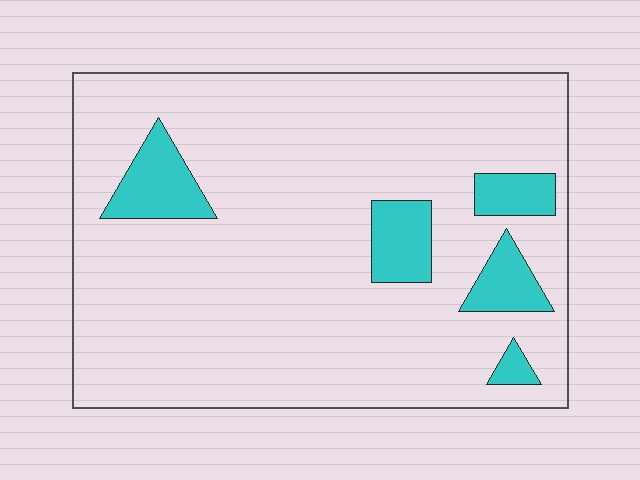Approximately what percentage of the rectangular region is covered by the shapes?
Approximately 10%.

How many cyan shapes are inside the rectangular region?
5.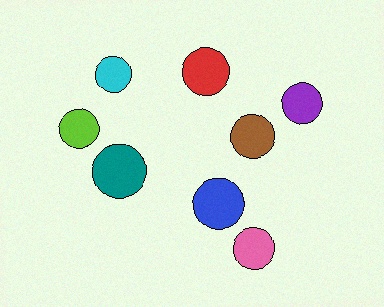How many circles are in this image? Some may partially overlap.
There are 8 circles.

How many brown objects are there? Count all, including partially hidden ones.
There is 1 brown object.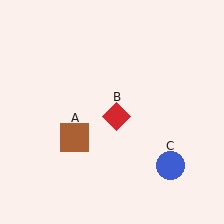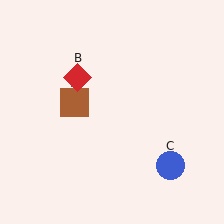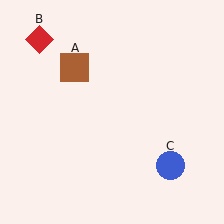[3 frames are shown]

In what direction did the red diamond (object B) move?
The red diamond (object B) moved up and to the left.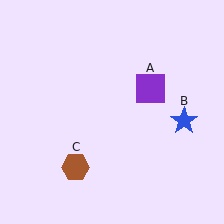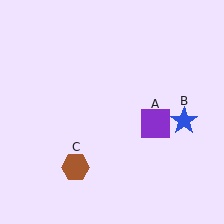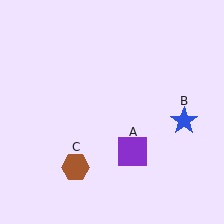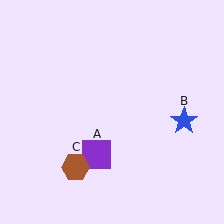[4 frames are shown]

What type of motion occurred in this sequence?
The purple square (object A) rotated clockwise around the center of the scene.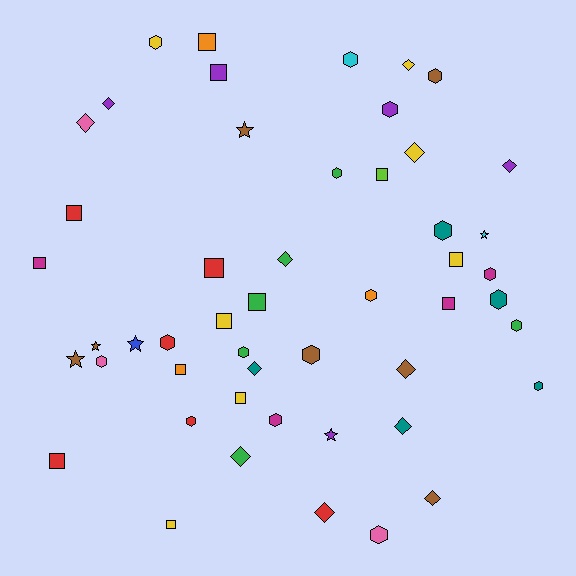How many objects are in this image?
There are 50 objects.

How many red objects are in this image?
There are 6 red objects.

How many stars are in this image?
There are 6 stars.